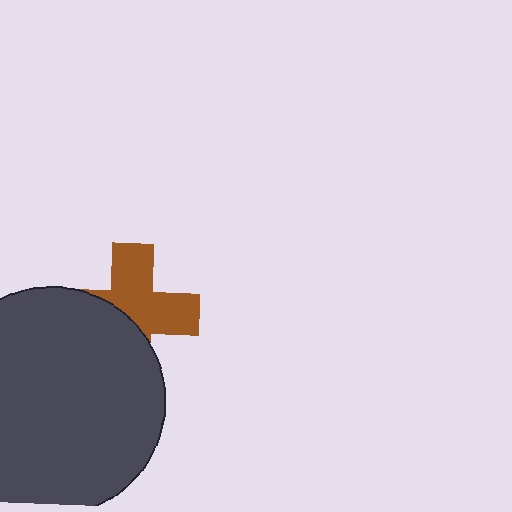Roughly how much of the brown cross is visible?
About half of it is visible (roughly 55%).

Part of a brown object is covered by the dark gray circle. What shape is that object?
It is a cross.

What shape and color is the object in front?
The object in front is a dark gray circle.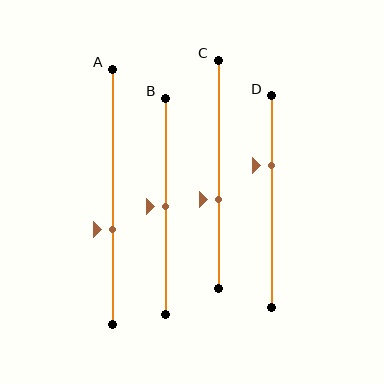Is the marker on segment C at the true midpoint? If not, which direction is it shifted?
No, the marker on segment C is shifted downward by about 11% of the segment length.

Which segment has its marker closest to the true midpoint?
Segment B has its marker closest to the true midpoint.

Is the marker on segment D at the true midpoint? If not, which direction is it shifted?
No, the marker on segment D is shifted upward by about 17% of the segment length.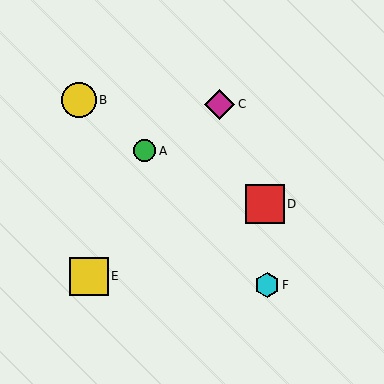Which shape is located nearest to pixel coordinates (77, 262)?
The yellow square (labeled E) at (89, 276) is nearest to that location.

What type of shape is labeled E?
Shape E is a yellow square.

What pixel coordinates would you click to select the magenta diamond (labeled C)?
Click at (220, 104) to select the magenta diamond C.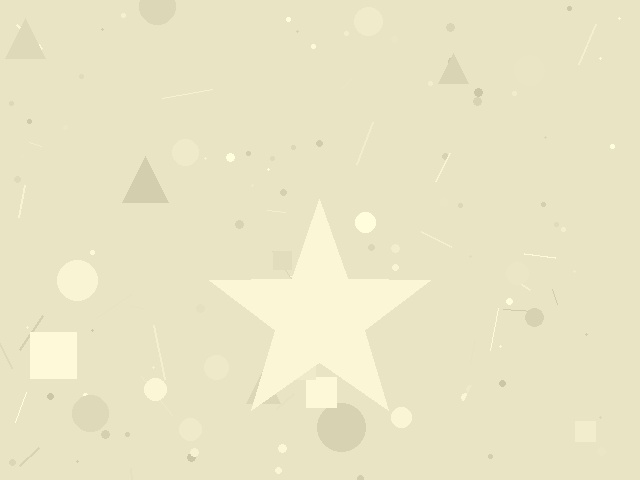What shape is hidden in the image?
A star is hidden in the image.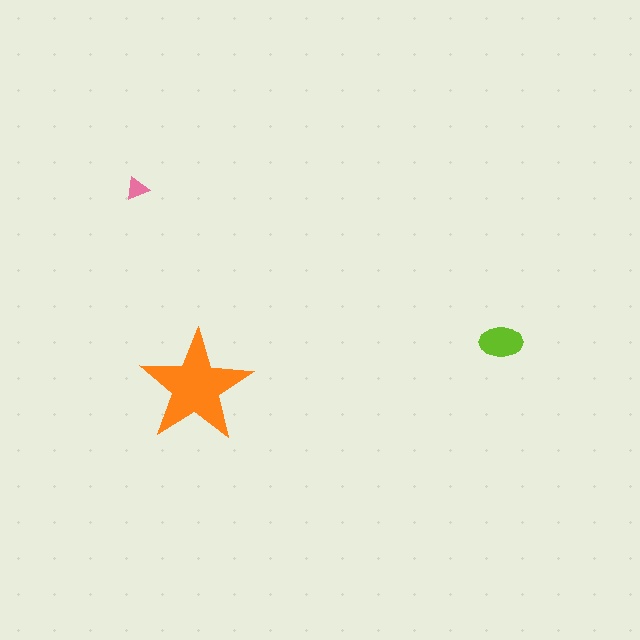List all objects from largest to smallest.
The orange star, the lime ellipse, the pink triangle.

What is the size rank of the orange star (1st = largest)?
1st.